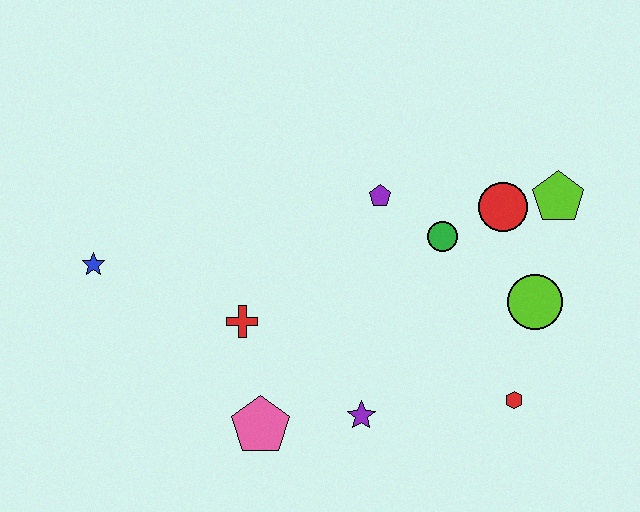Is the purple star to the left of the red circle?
Yes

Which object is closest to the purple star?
The pink pentagon is closest to the purple star.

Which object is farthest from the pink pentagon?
The lime pentagon is farthest from the pink pentagon.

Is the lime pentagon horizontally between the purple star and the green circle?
No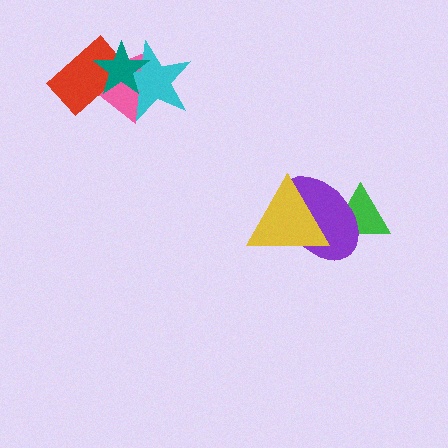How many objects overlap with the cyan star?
3 objects overlap with the cyan star.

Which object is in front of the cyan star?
The teal star is in front of the cyan star.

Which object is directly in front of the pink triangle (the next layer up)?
The red rectangle is directly in front of the pink triangle.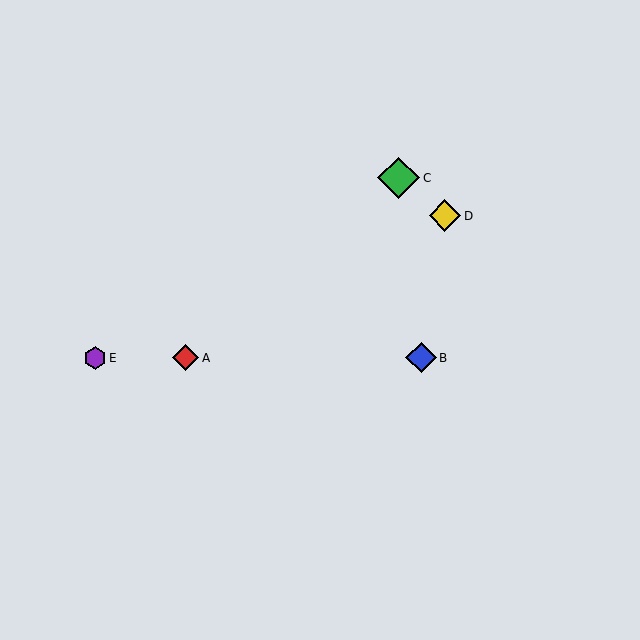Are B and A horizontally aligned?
Yes, both are at y≈358.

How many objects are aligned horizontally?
3 objects (A, B, E) are aligned horizontally.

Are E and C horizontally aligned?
No, E is at y≈358 and C is at y≈178.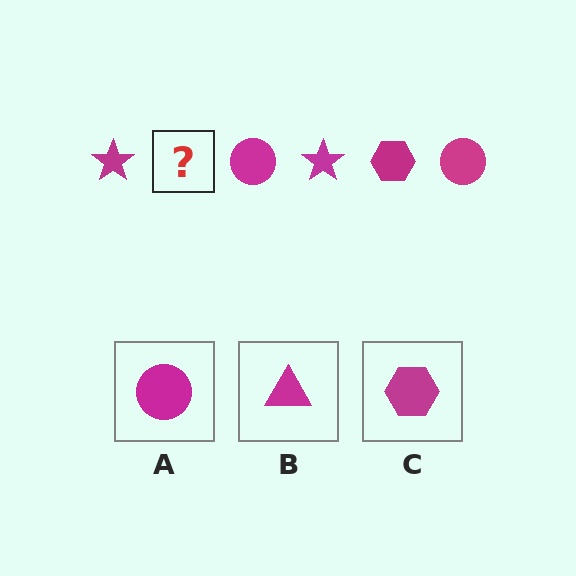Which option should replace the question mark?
Option C.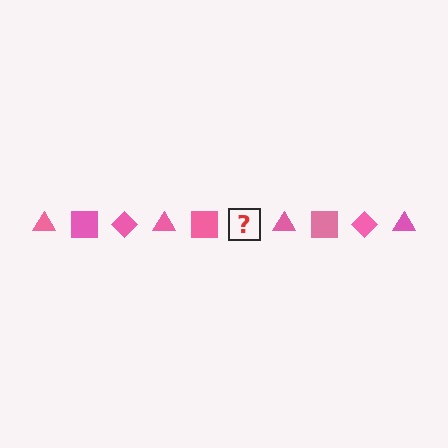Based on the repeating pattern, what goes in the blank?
The blank should be a pink diamond.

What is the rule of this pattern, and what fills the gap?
The rule is that the pattern cycles through triangle, square, diamond shapes in pink. The gap should be filled with a pink diamond.